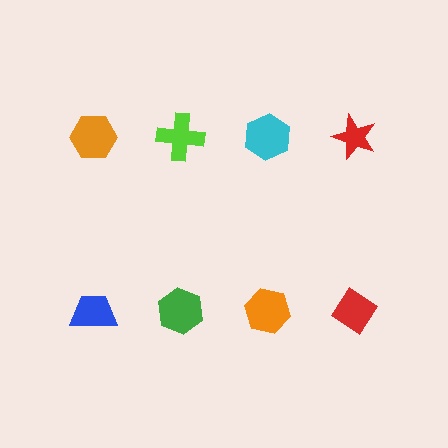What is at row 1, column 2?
A lime cross.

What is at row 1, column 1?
An orange hexagon.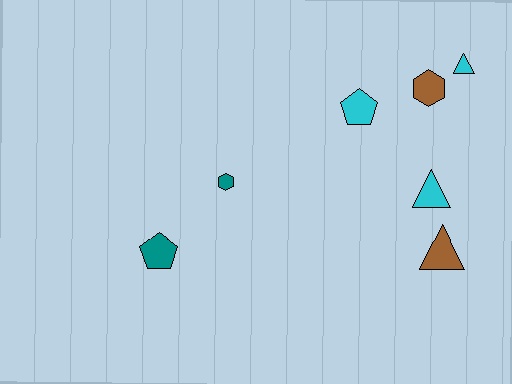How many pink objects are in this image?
There are no pink objects.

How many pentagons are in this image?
There are 2 pentagons.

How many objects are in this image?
There are 7 objects.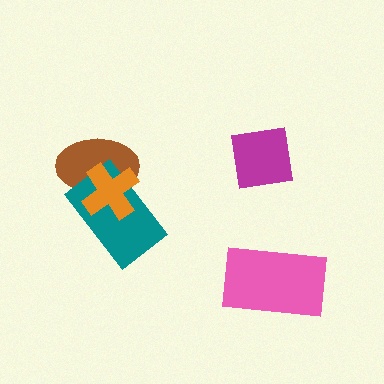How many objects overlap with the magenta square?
0 objects overlap with the magenta square.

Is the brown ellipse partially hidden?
Yes, it is partially covered by another shape.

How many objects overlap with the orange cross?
2 objects overlap with the orange cross.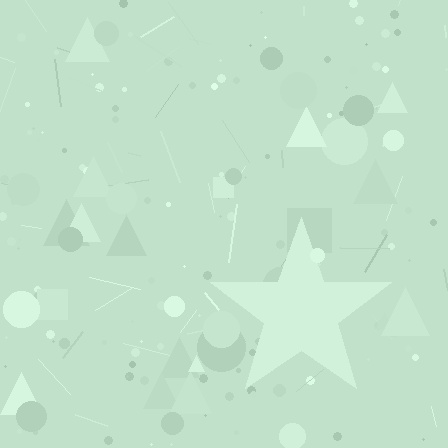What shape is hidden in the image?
A star is hidden in the image.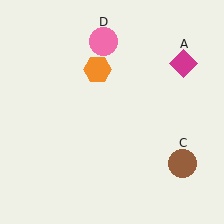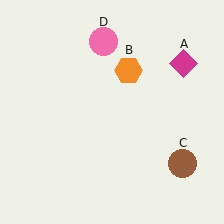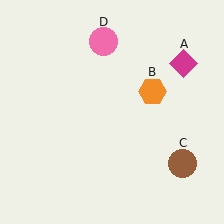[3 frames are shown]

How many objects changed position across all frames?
1 object changed position: orange hexagon (object B).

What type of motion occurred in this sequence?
The orange hexagon (object B) rotated clockwise around the center of the scene.